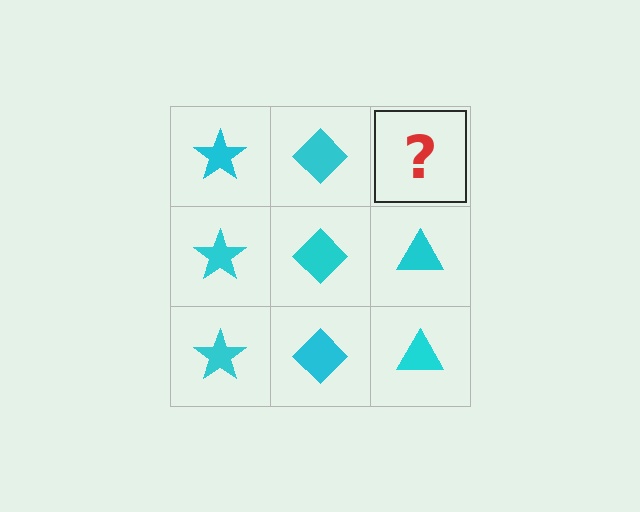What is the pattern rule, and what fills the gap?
The rule is that each column has a consistent shape. The gap should be filled with a cyan triangle.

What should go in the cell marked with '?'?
The missing cell should contain a cyan triangle.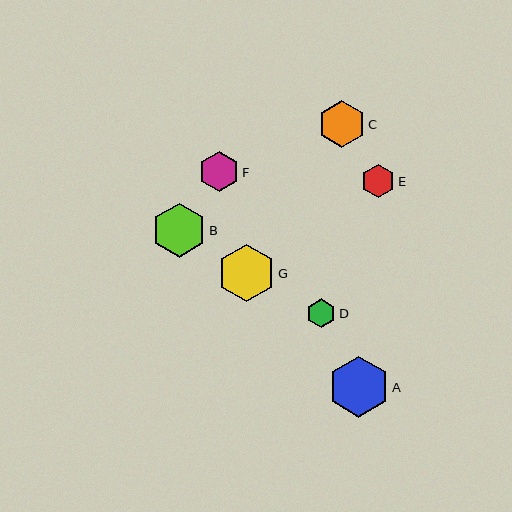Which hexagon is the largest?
Hexagon A is the largest with a size of approximately 61 pixels.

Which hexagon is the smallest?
Hexagon D is the smallest with a size of approximately 29 pixels.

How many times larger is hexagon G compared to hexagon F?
Hexagon G is approximately 1.4 times the size of hexagon F.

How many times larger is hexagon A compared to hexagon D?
Hexagon A is approximately 2.1 times the size of hexagon D.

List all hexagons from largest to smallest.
From largest to smallest: A, G, B, C, F, E, D.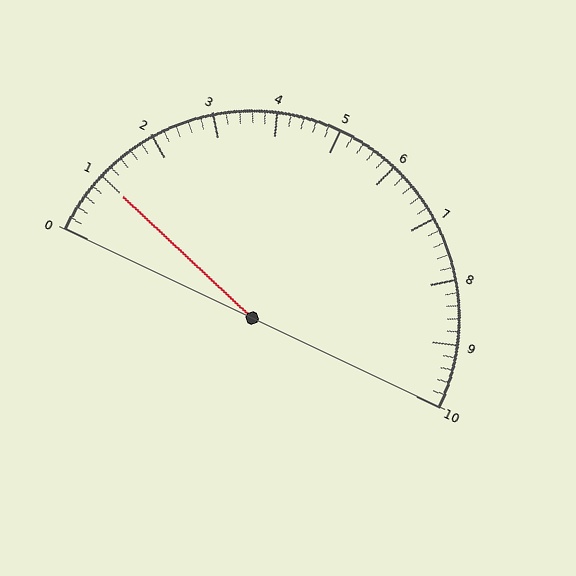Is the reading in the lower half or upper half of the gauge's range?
The reading is in the lower half of the range (0 to 10).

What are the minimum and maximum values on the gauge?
The gauge ranges from 0 to 10.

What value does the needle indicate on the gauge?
The needle indicates approximately 1.0.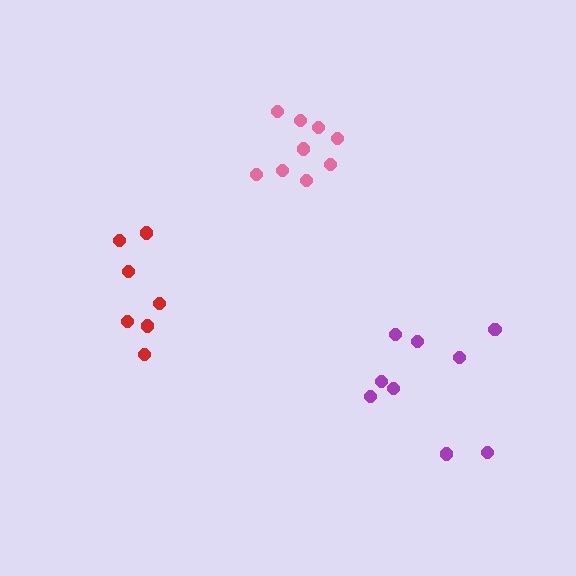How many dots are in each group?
Group 1: 9 dots, Group 2: 9 dots, Group 3: 7 dots (25 total).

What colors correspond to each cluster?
The clusters are colored: pink, purple, red.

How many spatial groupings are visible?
There are 3 spatial groupings.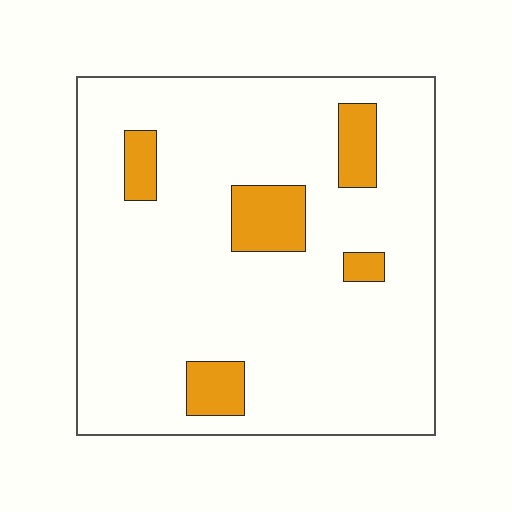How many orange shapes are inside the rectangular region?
5.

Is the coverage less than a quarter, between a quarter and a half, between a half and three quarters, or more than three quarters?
Less than a quarter.